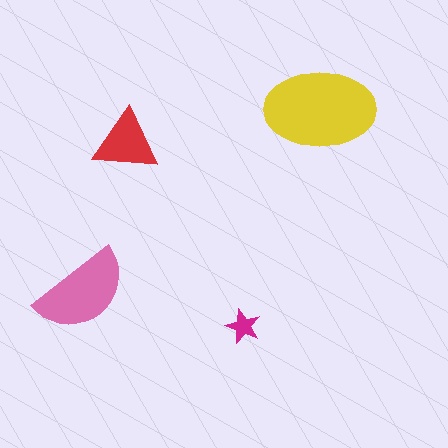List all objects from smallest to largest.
The magenta star, the red triangle, the pink semicircle, the yellow ellipse.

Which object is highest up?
The yellow ellipse is topmost.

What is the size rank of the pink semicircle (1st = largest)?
2nd.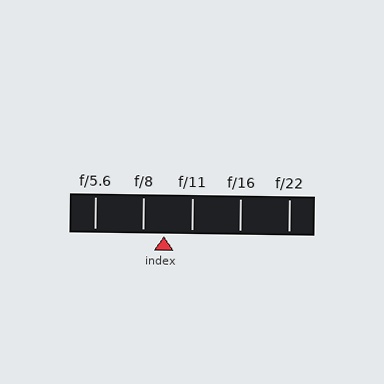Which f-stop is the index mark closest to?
The index mark is closest to f/8.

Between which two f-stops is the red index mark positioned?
The index mark is between f/8 and f/11.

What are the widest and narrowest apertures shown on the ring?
The widest aperture shown is f/5.6 and the narrowest is f/22.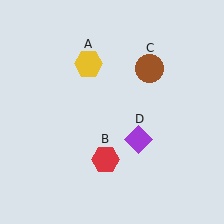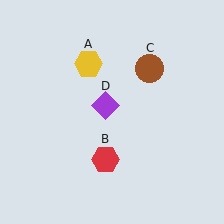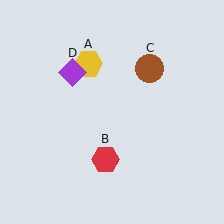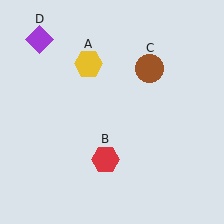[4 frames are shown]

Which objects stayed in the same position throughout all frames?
Yellow hexagon (object A) and red hexagon (object B) and brown circle (object C) remained stationary.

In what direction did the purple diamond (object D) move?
The purple diamond (object D) moved up and to the left.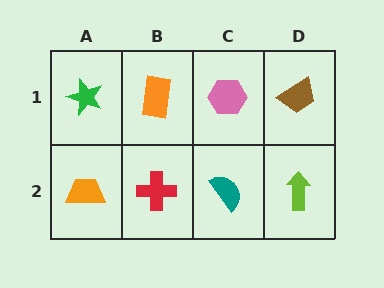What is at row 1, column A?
A green star.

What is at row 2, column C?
A teal semicircle.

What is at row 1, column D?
A brown trapezoid.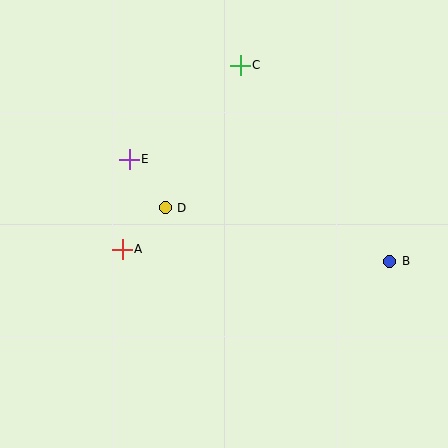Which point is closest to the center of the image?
Point D at (165, 208) is closest to the center.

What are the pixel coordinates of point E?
Point E is at (129, 159).